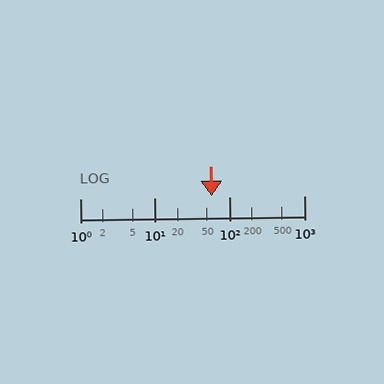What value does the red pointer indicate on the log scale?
The pointer indicates approximately 57.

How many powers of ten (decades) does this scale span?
The scale spans 3 decades, from 1 to 1000.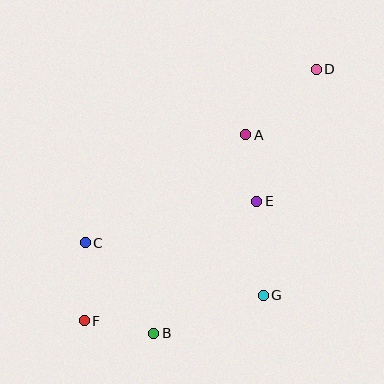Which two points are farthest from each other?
Points D and F are farthest from each other.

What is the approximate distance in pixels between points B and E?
The distance between B and E is approximately 168 pixels.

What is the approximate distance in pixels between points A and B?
The distance between A and B is approximately 219 pixels.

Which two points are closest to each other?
Points A and E are closest to each other.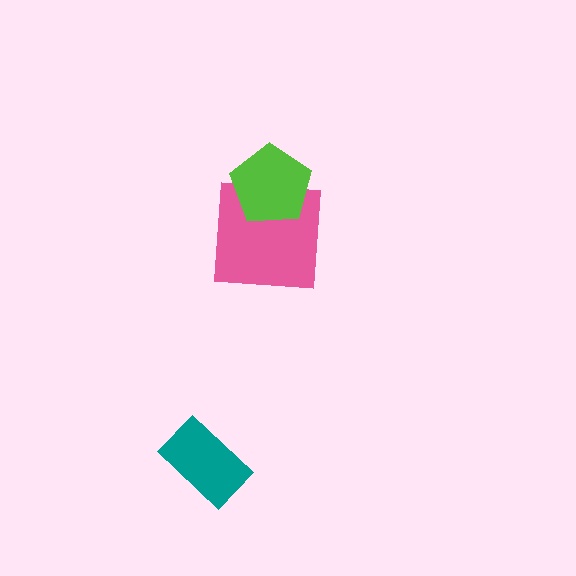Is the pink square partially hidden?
Yes, it is partially covered by another shape.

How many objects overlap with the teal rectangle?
0 objects overlap with the teal rectangle.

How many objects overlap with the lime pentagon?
1 object overlaps with the lime pentagon.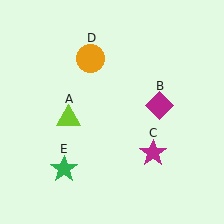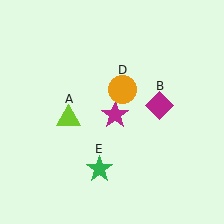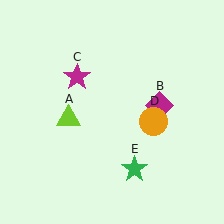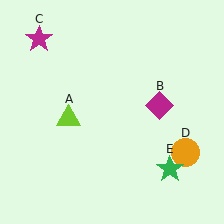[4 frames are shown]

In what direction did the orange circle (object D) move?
The orange circle (object D) moved down and to the right.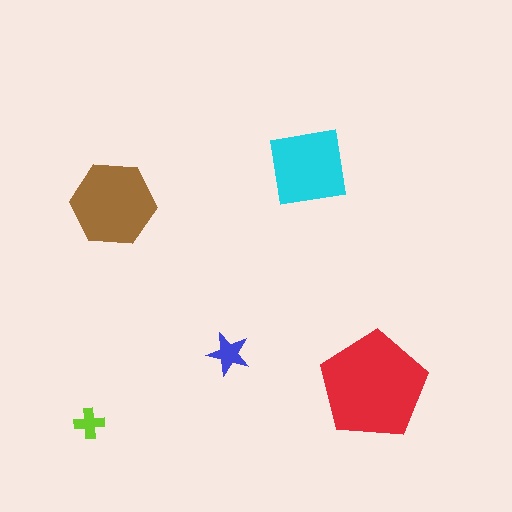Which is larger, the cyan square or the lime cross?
The cyan square.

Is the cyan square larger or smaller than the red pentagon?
Smaller.